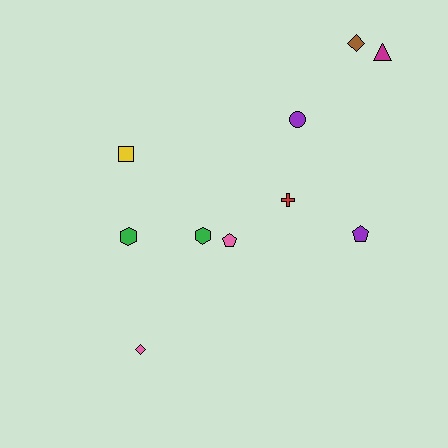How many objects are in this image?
There are 10 objects.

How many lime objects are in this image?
There are no lime objects.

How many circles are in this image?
There is 1 circle.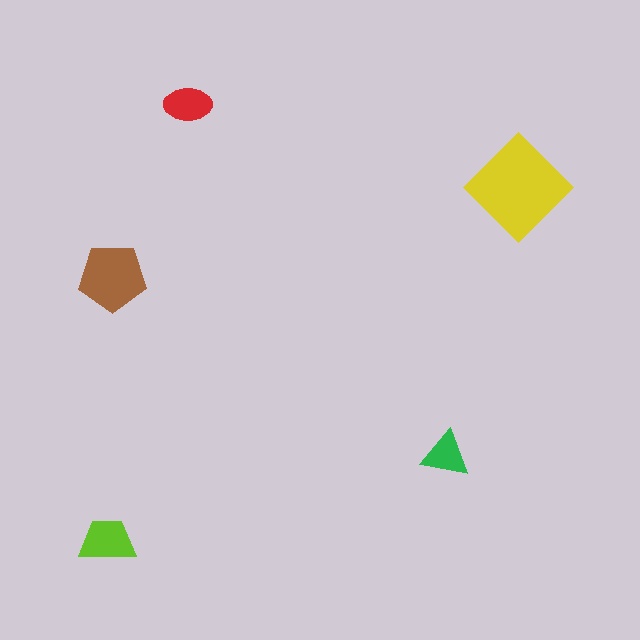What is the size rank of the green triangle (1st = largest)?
5th.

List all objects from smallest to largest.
The green triangle, the red ellipse, the lime trapezoid, the brown pentagon, the yellow diamond.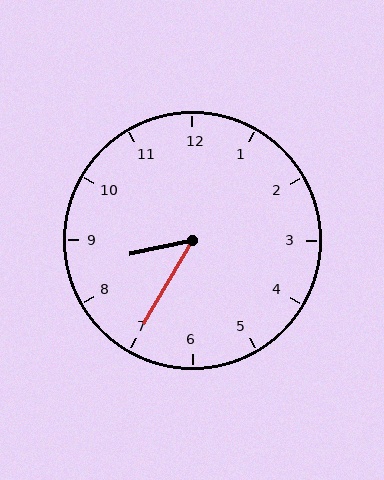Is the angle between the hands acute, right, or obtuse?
It is acute.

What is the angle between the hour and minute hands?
Approximately 48 degrees.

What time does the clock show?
8:35.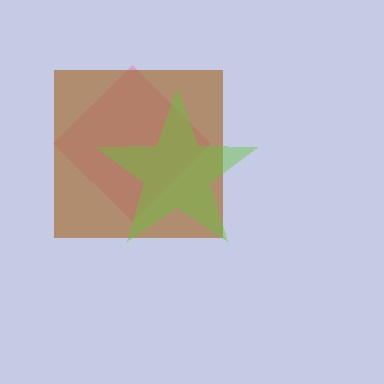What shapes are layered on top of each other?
The layered shapes are: a pink diamond, a brown square, a lime star.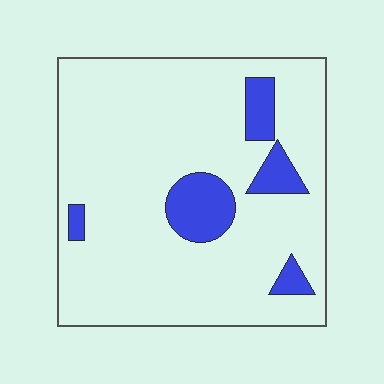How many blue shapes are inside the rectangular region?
5.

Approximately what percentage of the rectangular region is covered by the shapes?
Approximately 15%.